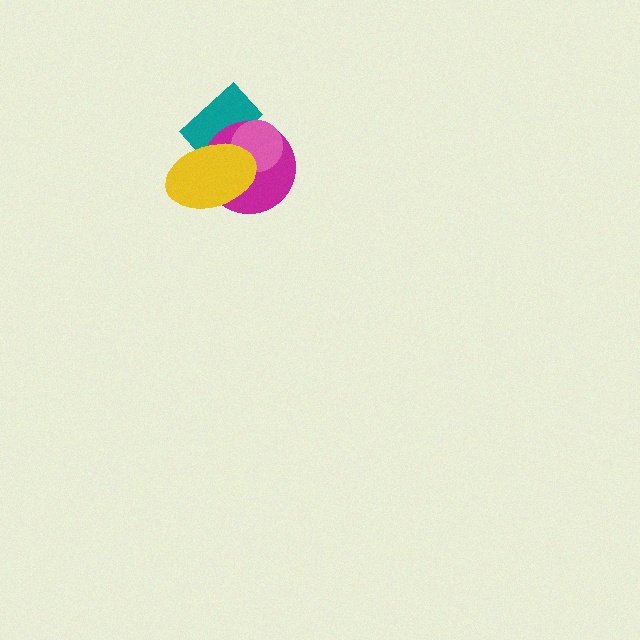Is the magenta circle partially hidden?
Yes, it is partially covered by another shape.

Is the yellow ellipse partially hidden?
No, no other shape covers it.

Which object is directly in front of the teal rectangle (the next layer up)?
The magenta circle is directly in front of the teal rectangle.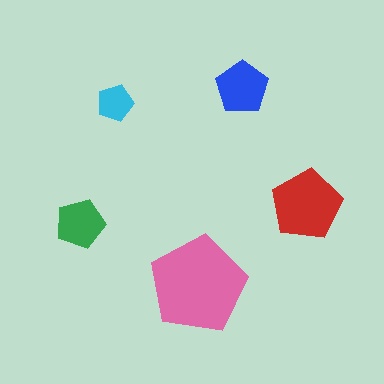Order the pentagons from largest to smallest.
the pink one, the red one, the blue one, the green one, the cyan one.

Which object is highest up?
The blue pentagon is topmost.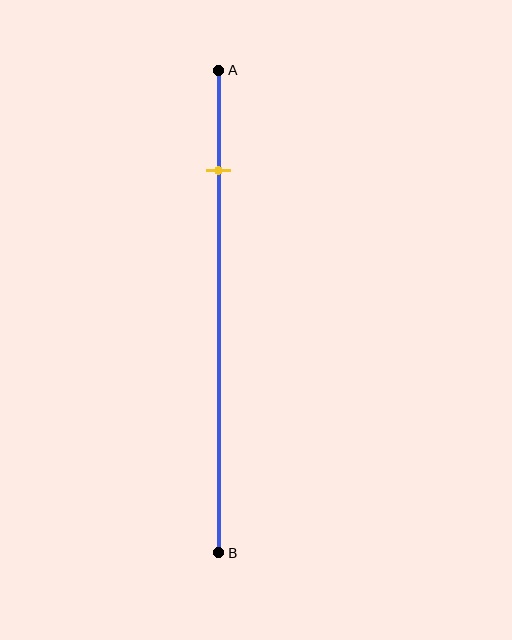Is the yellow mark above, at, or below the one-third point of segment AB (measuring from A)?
The yellow mark is above the one-third point of segment AB.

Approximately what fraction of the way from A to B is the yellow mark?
The yellow mark is approximately 20% of the way from A to B.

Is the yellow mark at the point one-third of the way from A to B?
No, the mark is at about 20% from A, not at the 33% one-third point.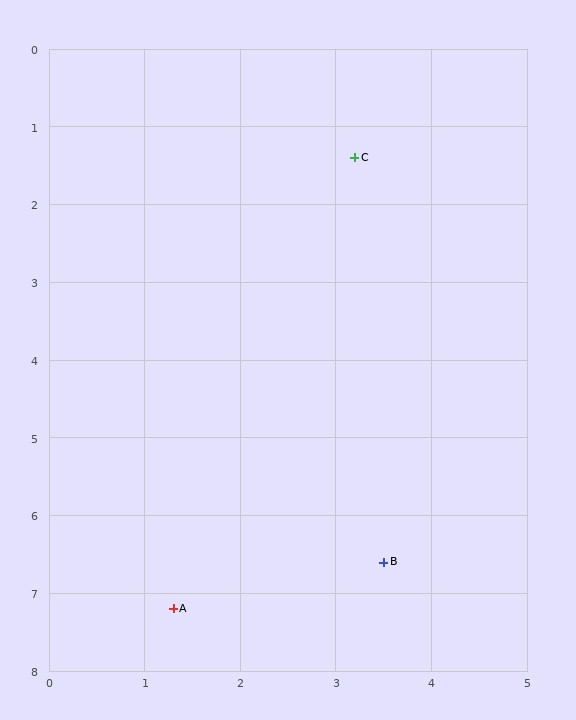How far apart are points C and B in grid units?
Points C and B are about 5.2 grid units apart.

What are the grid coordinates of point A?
Point A is at approximately (1.3, 7.2).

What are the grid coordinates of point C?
Point C is at approximately (3.2, 1.4).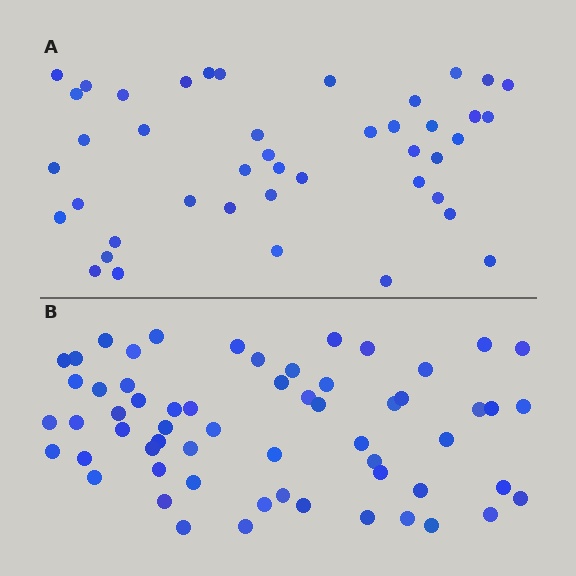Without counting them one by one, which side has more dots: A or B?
Region B (the bottom region) has more dots.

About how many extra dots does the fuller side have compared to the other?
Region B has approximately 15 more dots than region A.